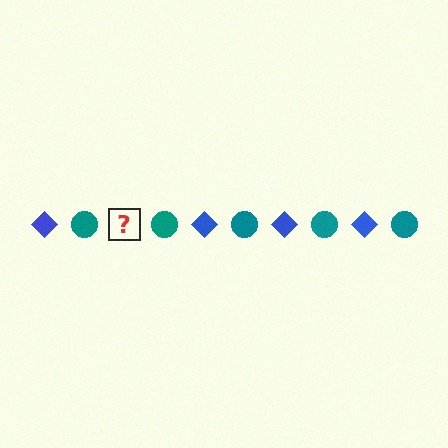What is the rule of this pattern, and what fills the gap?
The rule is that the pattern alternates between blue diamond and teal circle. The gap should be filled with a blue diamond.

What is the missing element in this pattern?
The missing element is a blue diamond.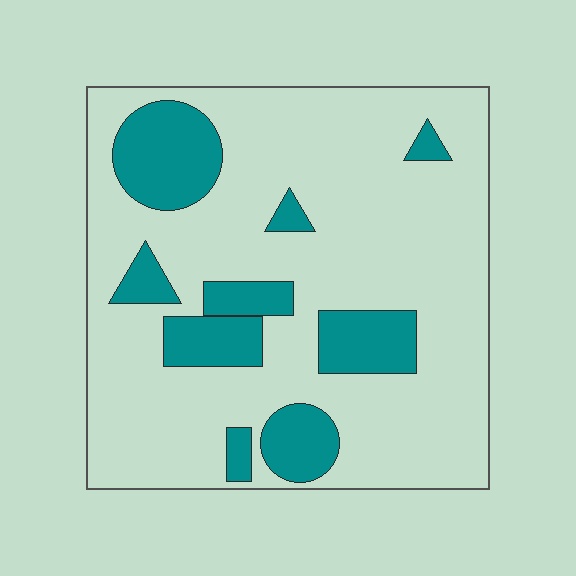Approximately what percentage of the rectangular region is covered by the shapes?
Approximately 20%.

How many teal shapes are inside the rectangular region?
9.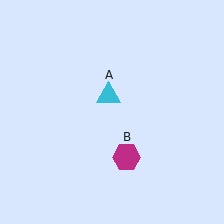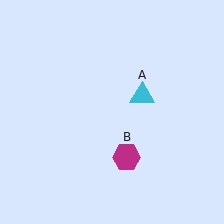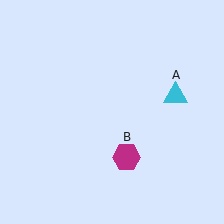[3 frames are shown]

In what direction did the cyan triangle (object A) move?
The cyan triangle (object A) moved right.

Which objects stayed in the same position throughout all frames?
Magenta hexagon (object B) remained stationary.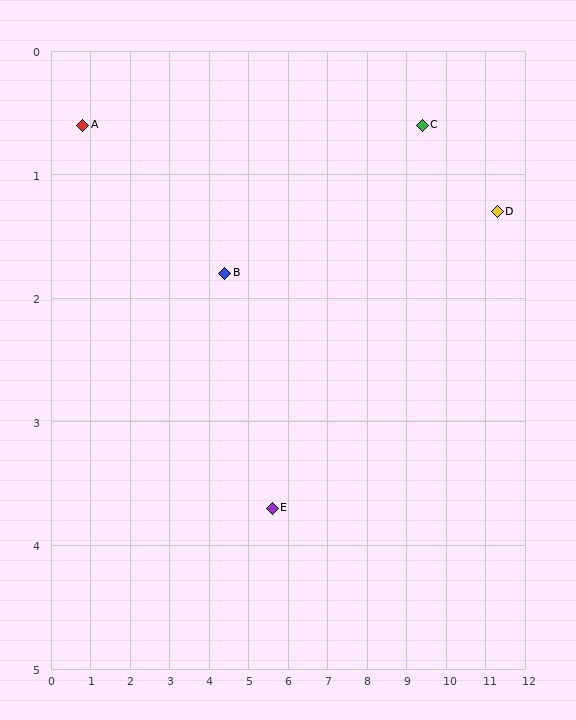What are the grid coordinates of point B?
Point B is at approximately (4.4, 1.8).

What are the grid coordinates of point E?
Point E is at approximately (5.6, 3.7).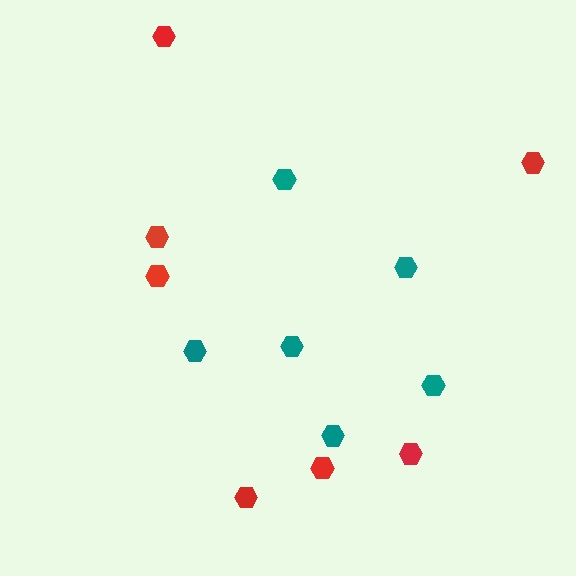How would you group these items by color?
There are 2 groups: one group of teal hexagons (6) and one group of red hexagons (7).